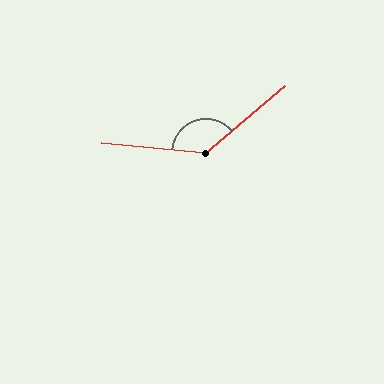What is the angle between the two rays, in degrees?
Approximately 134 degrees.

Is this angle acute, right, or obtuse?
It is obtuse.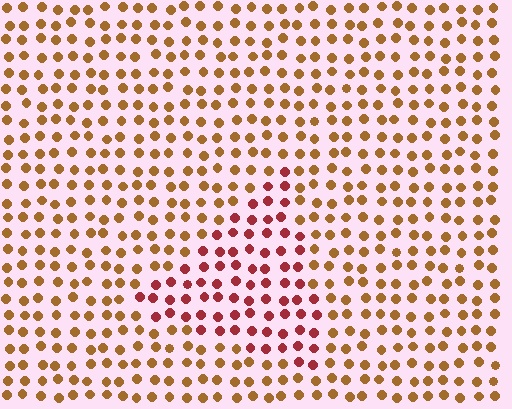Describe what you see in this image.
The image is filled with small brown elements in a uniform arrangement. A triangle-shaped region is visible where the elements are tinted to a slightly different hue, forming a subtle color boundary.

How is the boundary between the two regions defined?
The boundary is defined purely by a slight shift in hue (about 40 degrees). Spacing, size, and orientation are identical on both sides.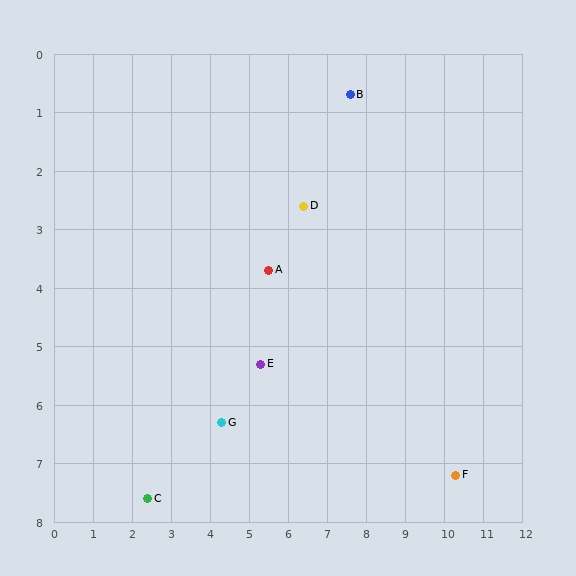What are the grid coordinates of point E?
Point E is at approximately (5.3, 5.3).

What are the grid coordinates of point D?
Point D is at approximately (6.4, 2.6).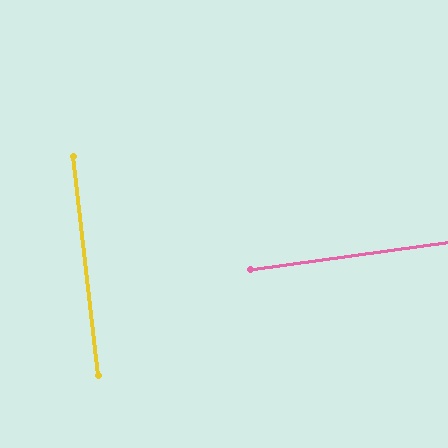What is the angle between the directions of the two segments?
Approximately 89 degrees.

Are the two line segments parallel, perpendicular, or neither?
Perpendicular — they meet at approximately 89°.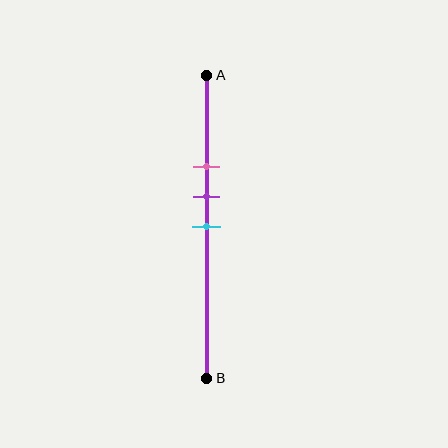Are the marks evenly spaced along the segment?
Yes, the marks are approximately evenly spaced.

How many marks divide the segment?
There are 3 marks dividing the segment.